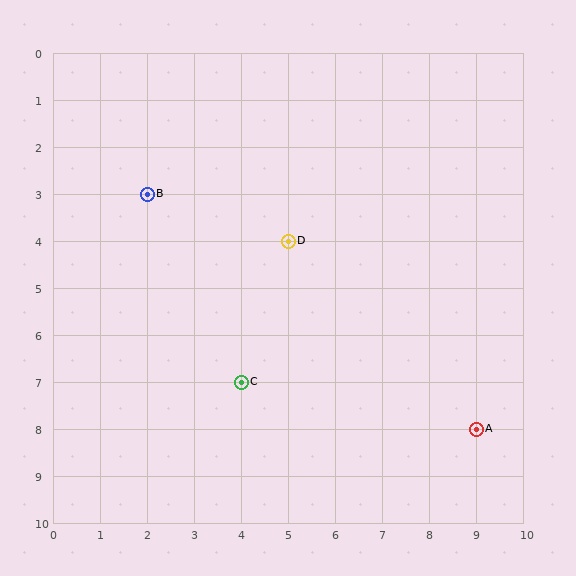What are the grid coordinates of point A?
Point A is at grid coordinates (9, 8).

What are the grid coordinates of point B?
Point B is at grid coordinates (2, 3).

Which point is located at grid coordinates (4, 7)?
Point C is at (4, 7).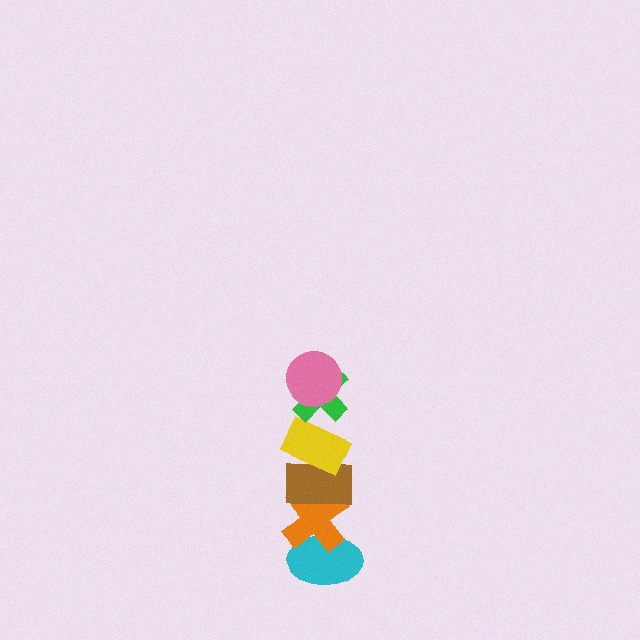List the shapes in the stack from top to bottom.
From top to bottom: the pink circle, the green cross, the yellow rectangle, the brown rectangle, the orange cross, the cyan ellipse.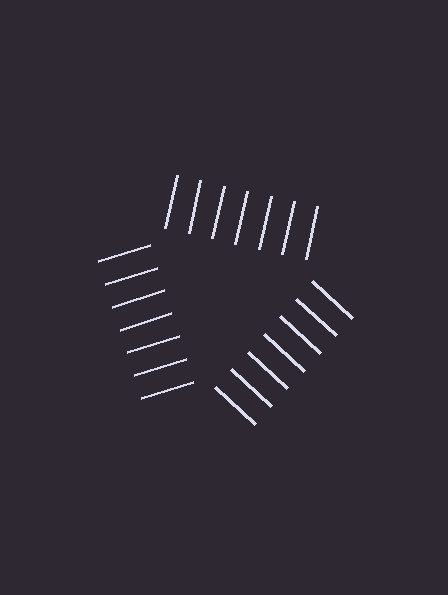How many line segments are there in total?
21 — 7 along each of the 3 edges.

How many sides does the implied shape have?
3 sides — the line-ends trace a triangle.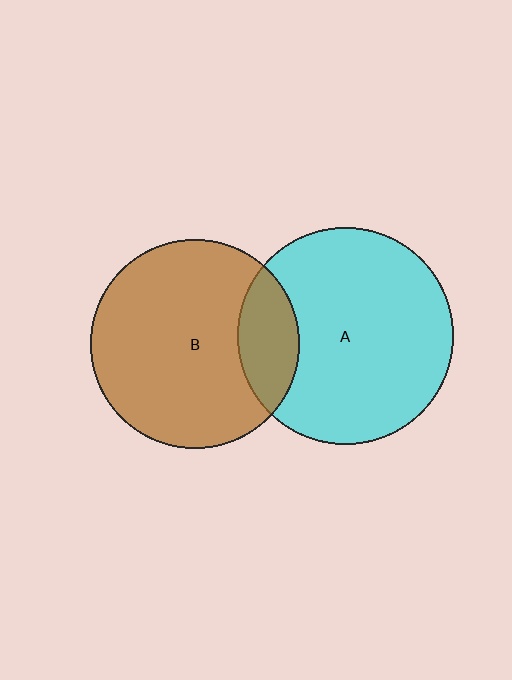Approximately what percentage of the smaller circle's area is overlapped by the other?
Approximately 20%.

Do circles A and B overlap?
Yes.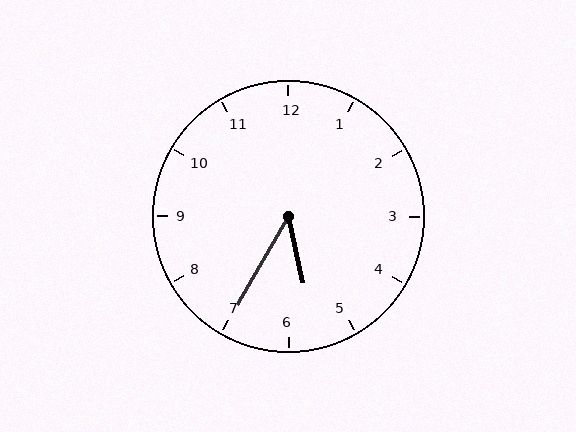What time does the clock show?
5:35.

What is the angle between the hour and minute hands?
Approximately 42 degrees.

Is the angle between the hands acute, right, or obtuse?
It is acute.